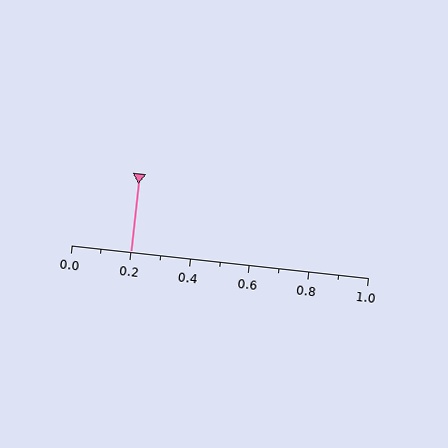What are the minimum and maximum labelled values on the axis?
The axis runs from 0.0 to 1.0.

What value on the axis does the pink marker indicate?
The marker indicates approximately 0.2.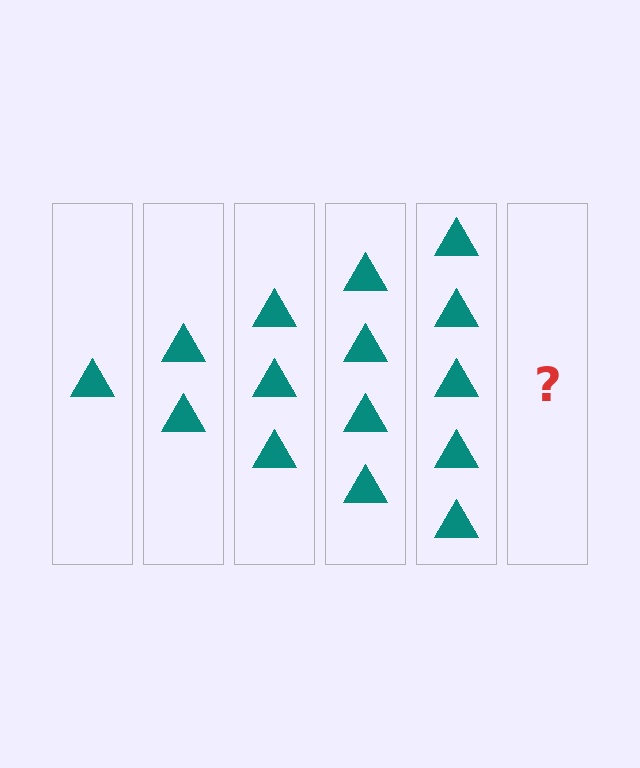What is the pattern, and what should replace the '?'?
The pattern is that each step adds one more triangle. The '?' should be 6 triangles.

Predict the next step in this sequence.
The next step is 6 triangles.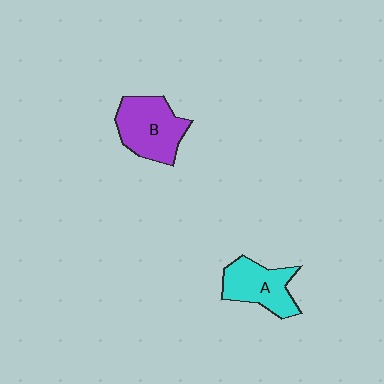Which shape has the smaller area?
Shape A (cyan).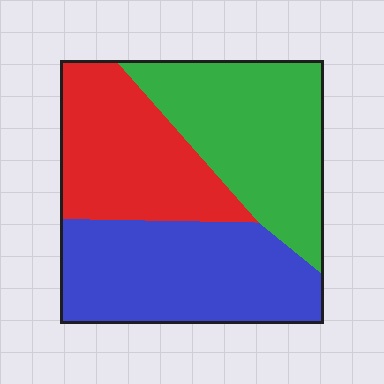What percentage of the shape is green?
Green takes up between a quarter and a half of the shape.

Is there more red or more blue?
Blue.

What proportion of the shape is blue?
Blue takes up about three eighths (3/8) of the shape.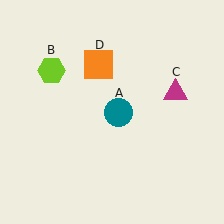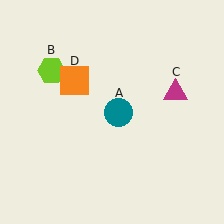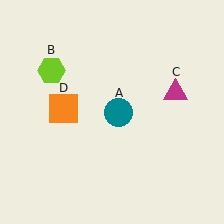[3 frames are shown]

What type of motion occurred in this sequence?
The orange square (object D) rotated counterclockwise around the center of the scene.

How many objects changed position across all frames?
1 object changed position: orange square (object D).